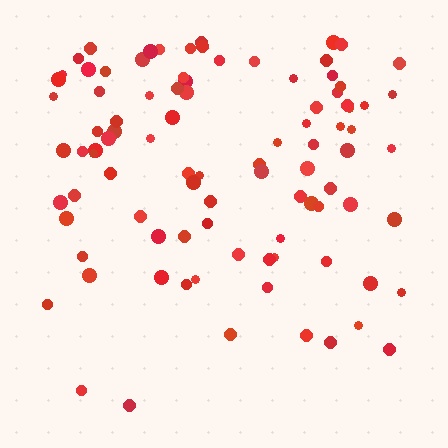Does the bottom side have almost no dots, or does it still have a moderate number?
Still a moderate number, just noticeably fewer than the top.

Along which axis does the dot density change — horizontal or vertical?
Vertical.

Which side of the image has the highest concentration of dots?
The top.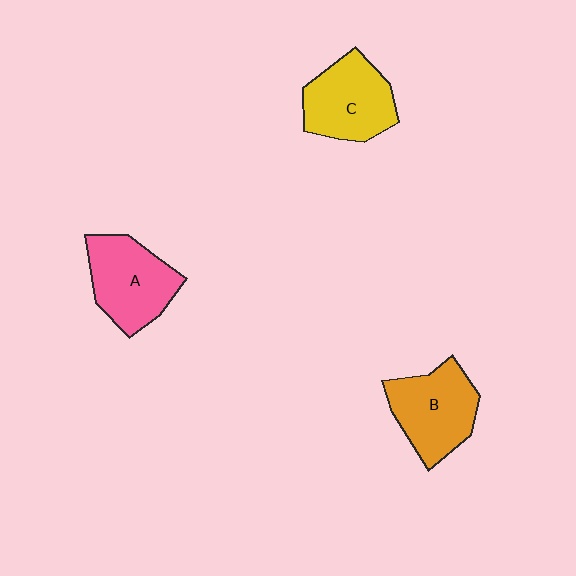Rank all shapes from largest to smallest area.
From largest to smallest: B (orange), A (pink), C (yellow).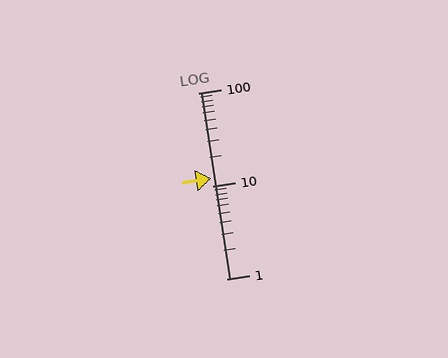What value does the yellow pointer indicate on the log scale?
The pointer indicates approximately 12.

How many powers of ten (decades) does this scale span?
The scale spans 2 decades, from 1 to 100.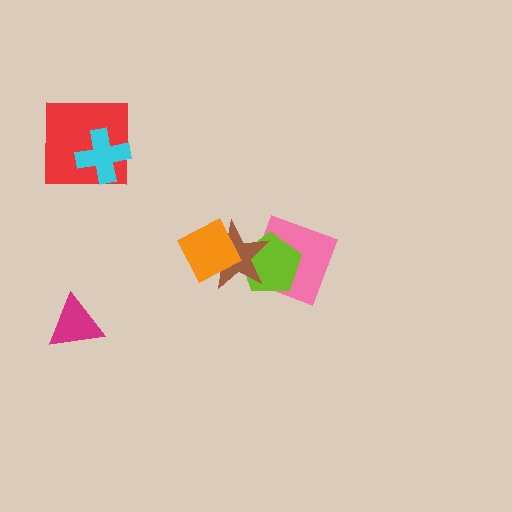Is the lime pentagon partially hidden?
Yes, it is partially covered by another shape.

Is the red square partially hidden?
Yes, it is partially covered by another shape.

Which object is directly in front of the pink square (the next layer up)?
The lime pentagon is directly in front of the pink square.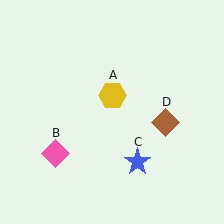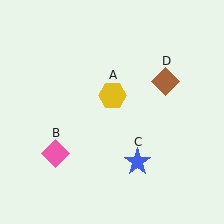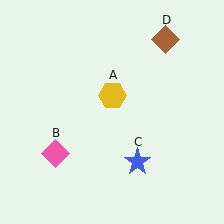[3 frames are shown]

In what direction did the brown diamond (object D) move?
The brown diamond (object D) moved up.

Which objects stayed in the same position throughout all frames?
Yellow hexagon (object A) and pink diamond (object B) and blue star (object C) remained stationary.